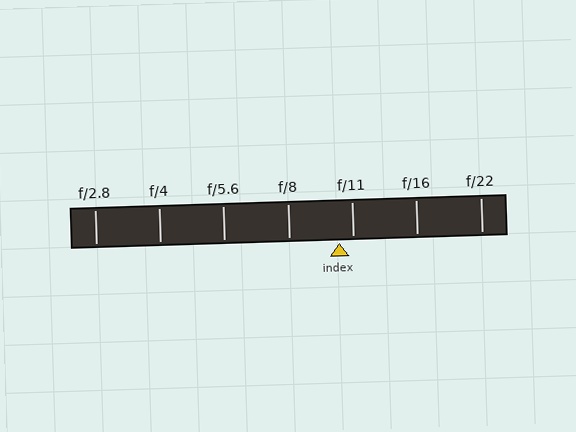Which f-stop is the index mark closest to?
The index mark is closest to f/11.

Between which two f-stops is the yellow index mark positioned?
The index mark is between f/8 and f/11.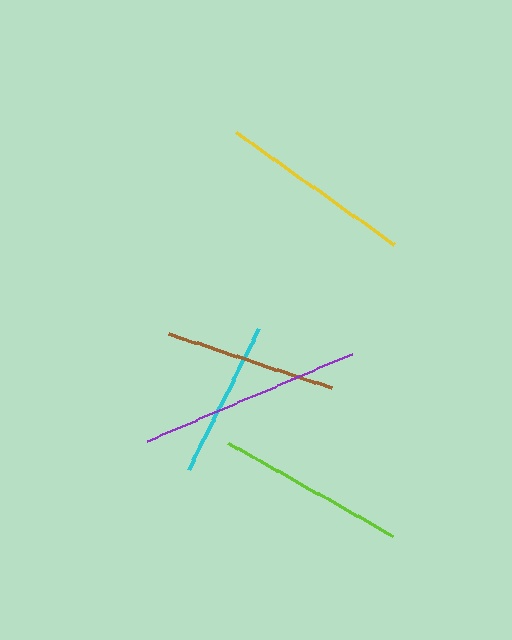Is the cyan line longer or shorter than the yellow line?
The yellow line is longer than the cyan line.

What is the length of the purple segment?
The purple segment is approximately 222 pixels long.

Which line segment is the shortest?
The cyan line is the shortest at approximately 157 pixels.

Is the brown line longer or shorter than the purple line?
The purple line is longer than the brown line.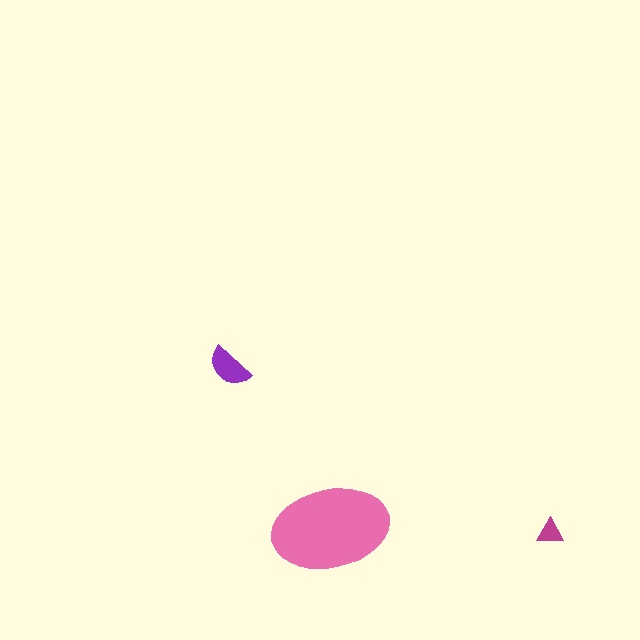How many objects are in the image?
There are 3 objects in the image.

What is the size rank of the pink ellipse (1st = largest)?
1st.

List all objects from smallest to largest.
The magenta triangle, the purple semicircle, the pink ellipse.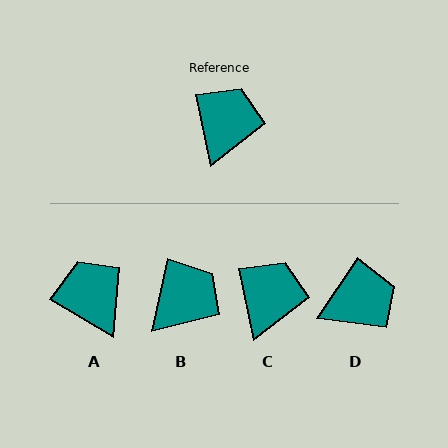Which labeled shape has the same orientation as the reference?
C.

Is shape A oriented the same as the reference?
No, it is off by about 48 degrees.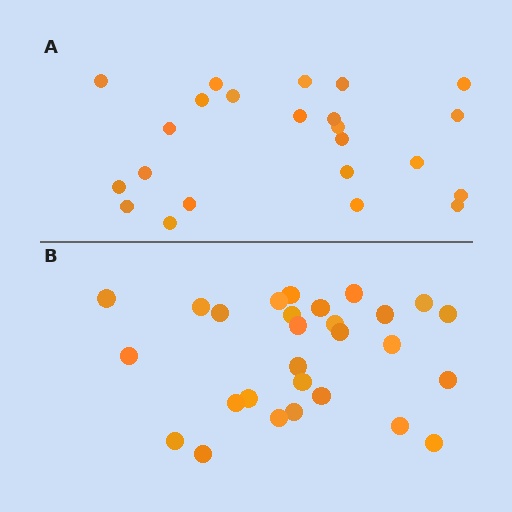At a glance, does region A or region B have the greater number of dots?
Region B (the bottom region) has more dots.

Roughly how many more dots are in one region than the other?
Region B has about 5 more dots than region A.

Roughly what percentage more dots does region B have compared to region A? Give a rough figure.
About 20% more.